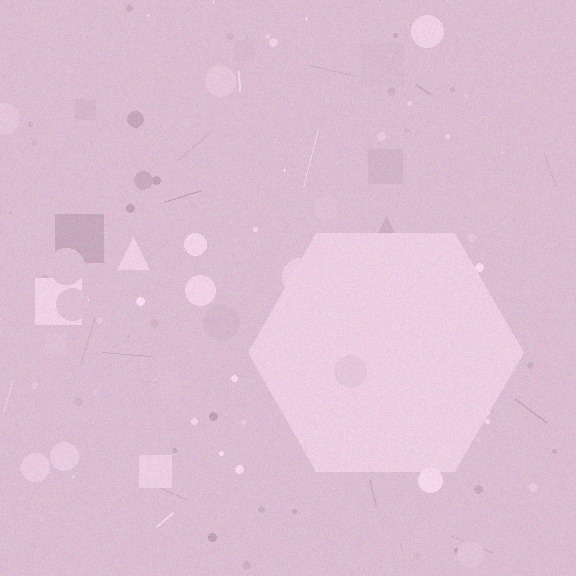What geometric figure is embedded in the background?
A hexagon is embedded in the background.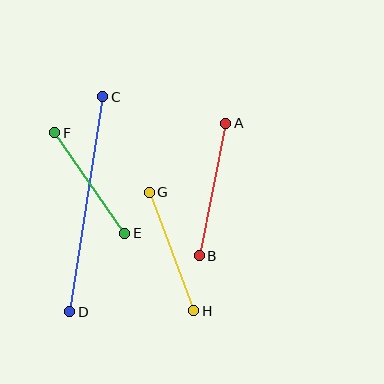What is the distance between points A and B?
The distance is approximately 135 pixels.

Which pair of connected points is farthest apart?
Points C and D are farthest apart.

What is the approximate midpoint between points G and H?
The midpoint is at approximately (172, 252) pixels.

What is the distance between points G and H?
The distance is approximately 127 pixels.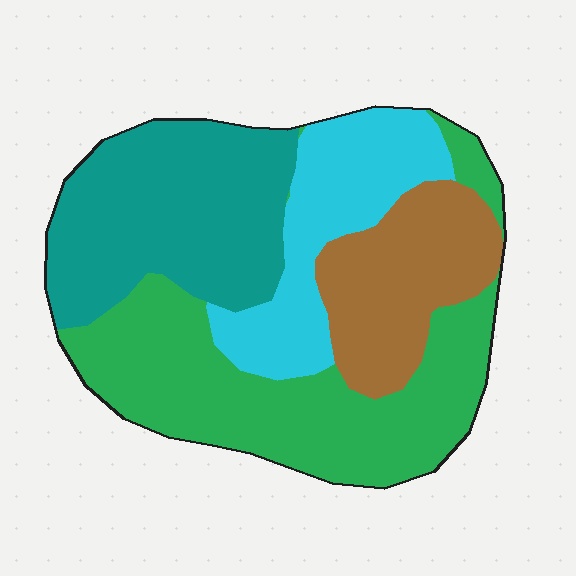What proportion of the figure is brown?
Brown takes up about one sixth (1/6) of the figure.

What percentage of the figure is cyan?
Cyan takes up about one fifth (1/5) of the figure.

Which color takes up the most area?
Green, at roughly 35%.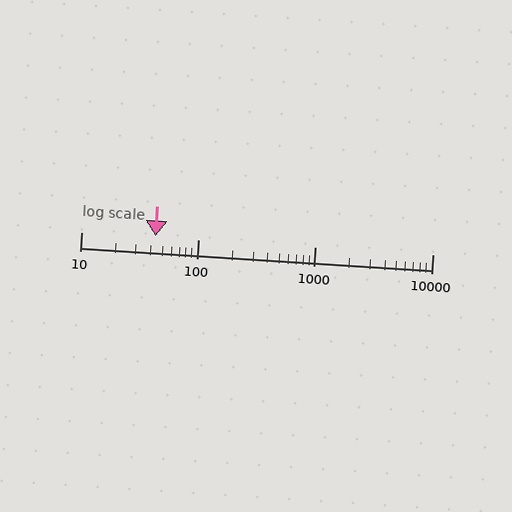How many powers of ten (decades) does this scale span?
The scale spans 3 decades, from 10 to 10000.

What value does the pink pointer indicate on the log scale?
The pointer indicates approximately 43.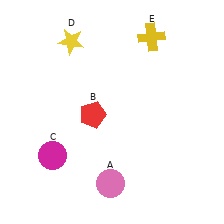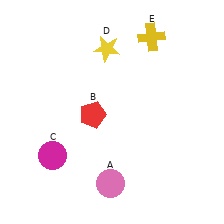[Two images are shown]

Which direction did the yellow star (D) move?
The yellow star (D) moved right.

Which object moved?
The yellow star (D) moved right.